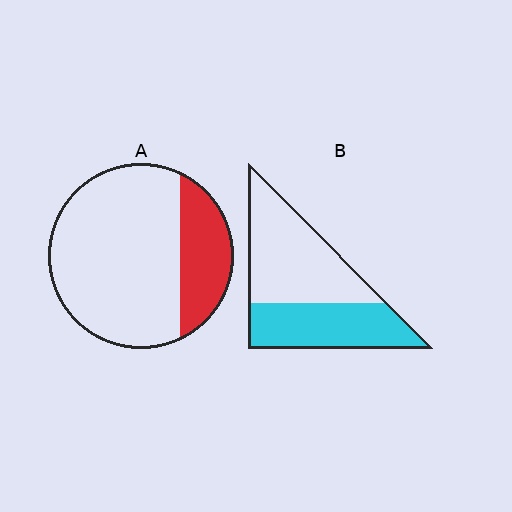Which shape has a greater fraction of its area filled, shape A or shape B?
Shape B.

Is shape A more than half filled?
No.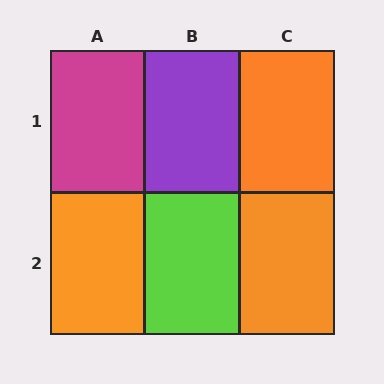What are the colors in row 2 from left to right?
Orange, lime, orange.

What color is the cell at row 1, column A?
Magenta.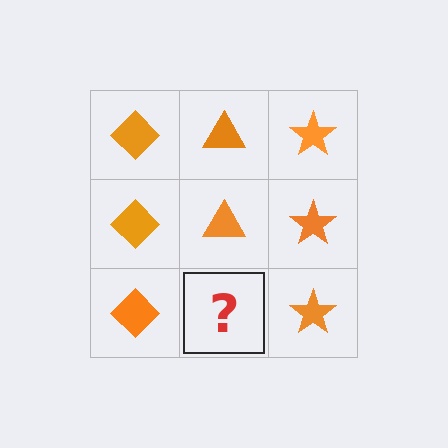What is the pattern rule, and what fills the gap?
The rule is that each column has a consistent shape. The gap should be filled with an orange triangle.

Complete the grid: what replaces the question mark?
The question mark should be replaced with an orange triangle.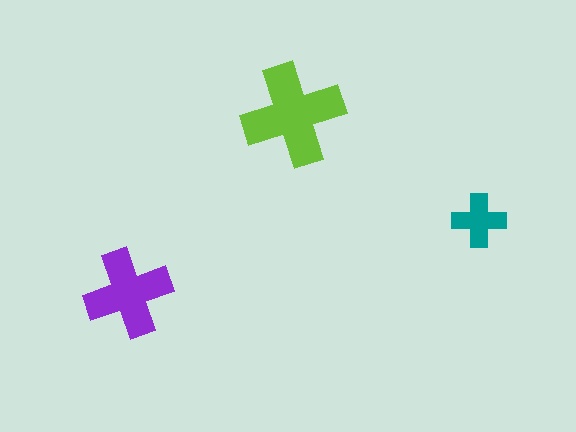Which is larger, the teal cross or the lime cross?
The lime one.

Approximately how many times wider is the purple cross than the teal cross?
About 1.5 times wider.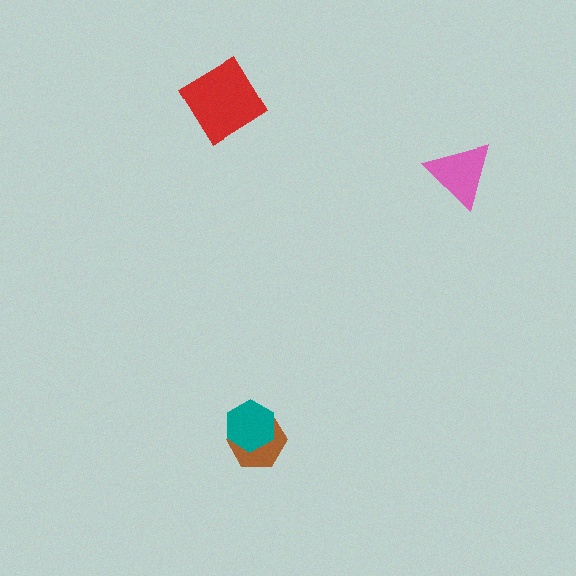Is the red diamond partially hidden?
No, no other shape covers it.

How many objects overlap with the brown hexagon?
1 object overlaps with the brown hexagon.